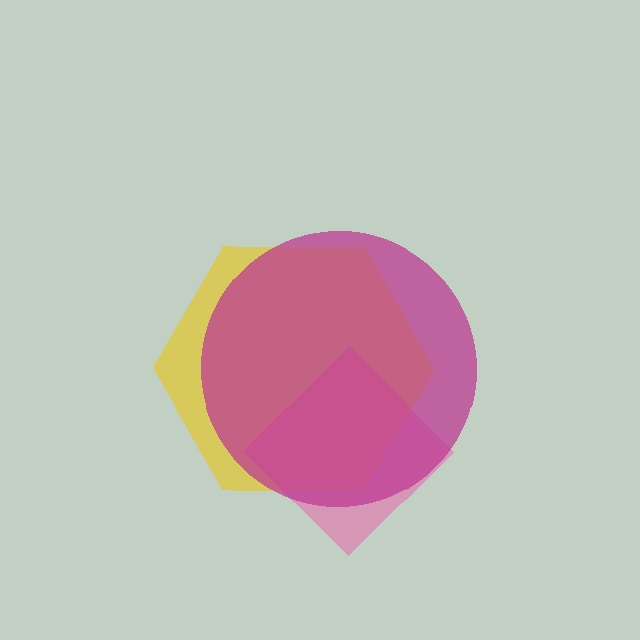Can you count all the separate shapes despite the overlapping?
Yes, there are 3 separate shapes.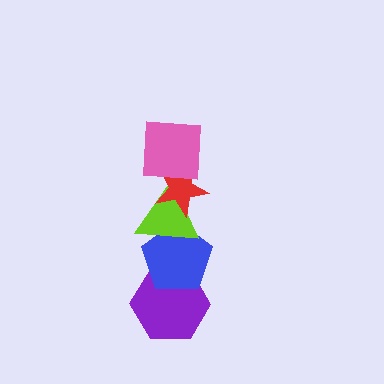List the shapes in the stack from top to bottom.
From top to bottom: the pink square, the red star, the lime triangle, the blue pentagon, the purple hexagon.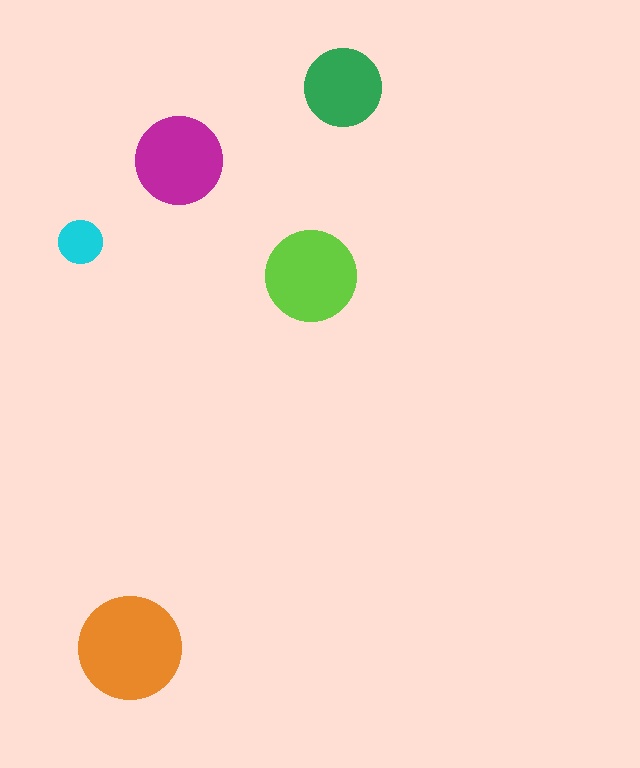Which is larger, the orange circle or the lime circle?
The orange one.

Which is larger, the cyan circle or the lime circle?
The lime one.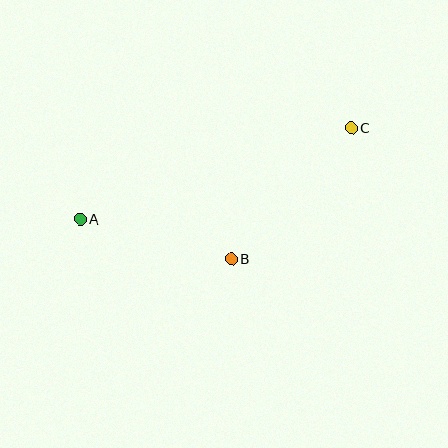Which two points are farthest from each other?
Points A and C are farthest from each other.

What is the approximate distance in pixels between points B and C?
The distance between B and C is approximately 177 pixels.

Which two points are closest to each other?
Points A and B are closest to each other.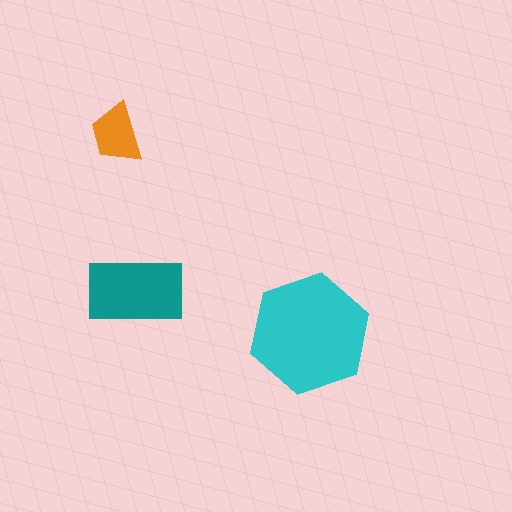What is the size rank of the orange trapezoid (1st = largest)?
3rd.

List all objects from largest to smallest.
The cyan hexagon, the teal rectangle, the orange trapezoid.